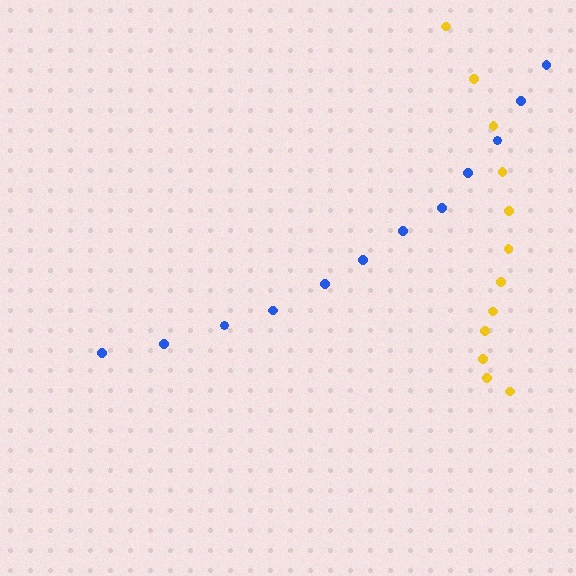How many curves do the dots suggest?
There are 2 distinct paths.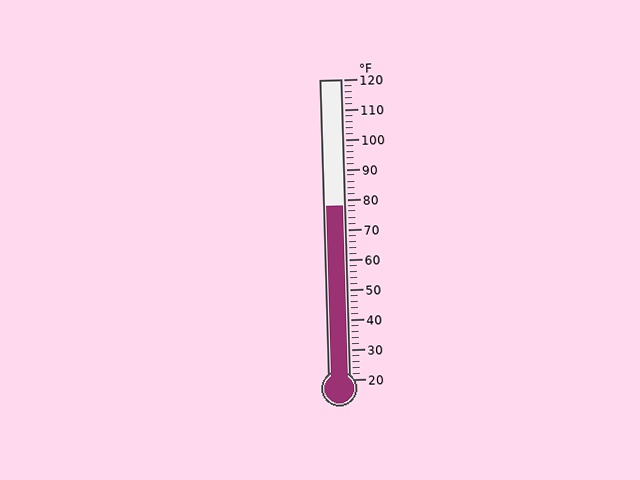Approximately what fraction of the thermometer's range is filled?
The thermometer is filled to approximately 60% of its range.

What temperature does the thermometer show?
The thermometer shows approximately 78°F.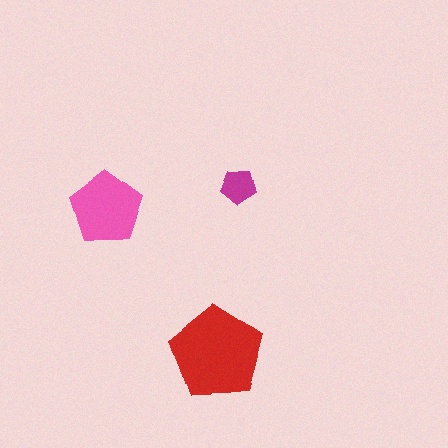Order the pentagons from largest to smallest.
the red one, the pink one, the magenta one.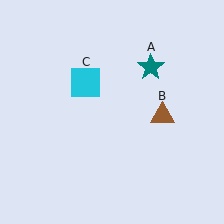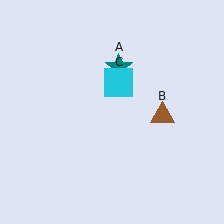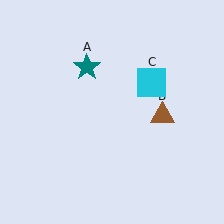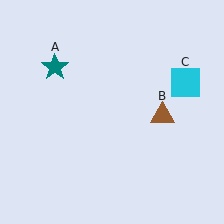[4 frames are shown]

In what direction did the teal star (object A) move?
The teal star (object A) moved left.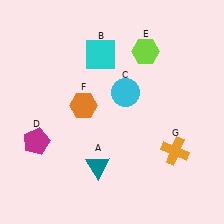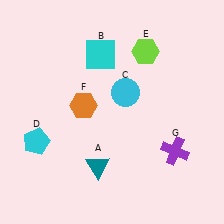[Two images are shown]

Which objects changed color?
D changed from magenta to cyan. G changed from orange to purple.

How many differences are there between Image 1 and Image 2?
There are 2 differences between the two images.